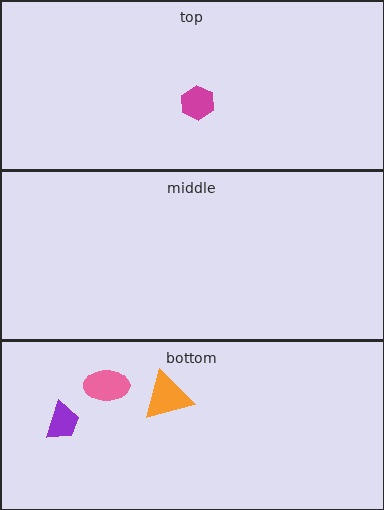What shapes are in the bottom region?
The orange triangle, the pink ellipse, the purple trapezoid.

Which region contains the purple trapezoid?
The bottom region.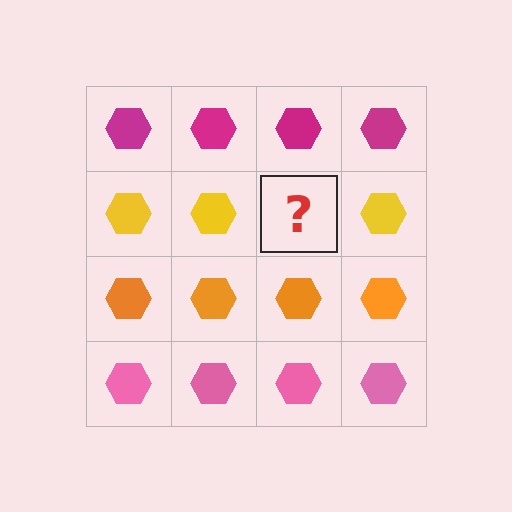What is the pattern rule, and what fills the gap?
The rule is that each row has a consistent color. The gap should be filled with a yellow hexagon.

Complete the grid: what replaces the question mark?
The question mark should be replaced with a yellow hexagon.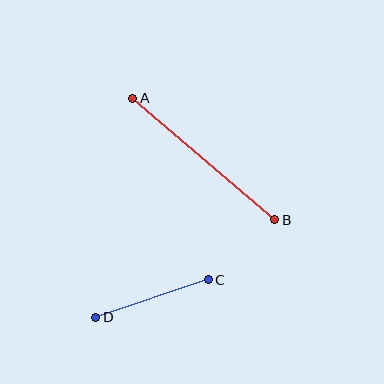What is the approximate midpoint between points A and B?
The midpoint is at approximately (204, 159) pixels.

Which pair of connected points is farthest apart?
Points A and B are farthest apart.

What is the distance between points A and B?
The distance is approximately 187 pixels.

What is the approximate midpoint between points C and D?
The midpoint is at approximately (152, 298) pixels.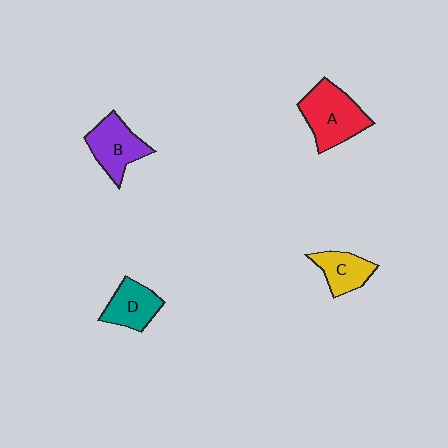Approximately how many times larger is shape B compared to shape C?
Approximately 1.4 times.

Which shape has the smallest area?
Shape C (yellow).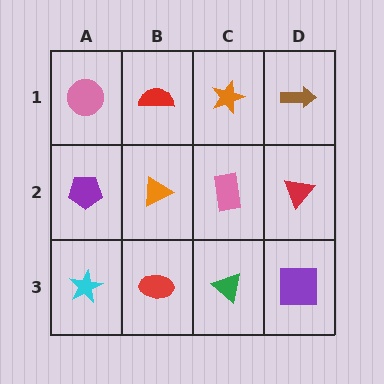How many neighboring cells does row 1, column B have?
3.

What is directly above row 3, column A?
A purple pentagon.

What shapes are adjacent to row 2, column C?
An orange star (row 1, column C), a green triangle (row 3, column C), an orange triangle (row 2, column B), a red triangle (row 2, column D).